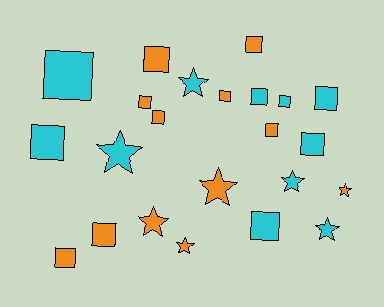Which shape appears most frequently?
Square, with 15 objects.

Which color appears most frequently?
Orange, with 12 objects.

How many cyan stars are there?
There are 4 cyan stars.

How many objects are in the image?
There are 23 objects.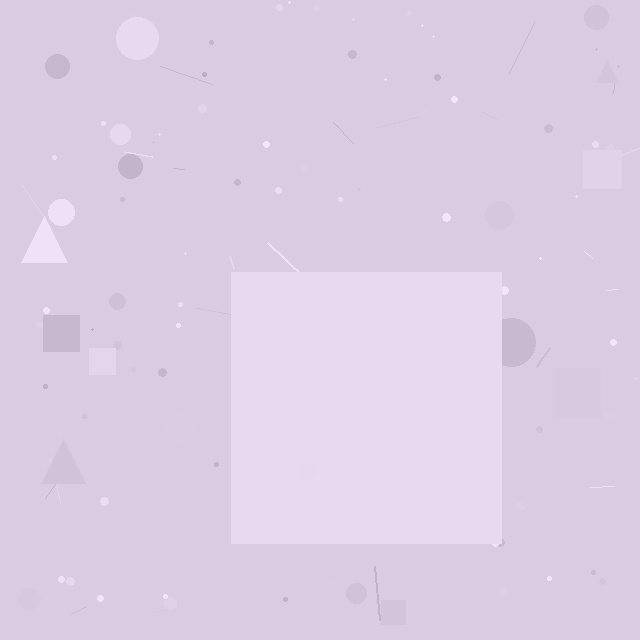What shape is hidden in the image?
A square is hidden in the image.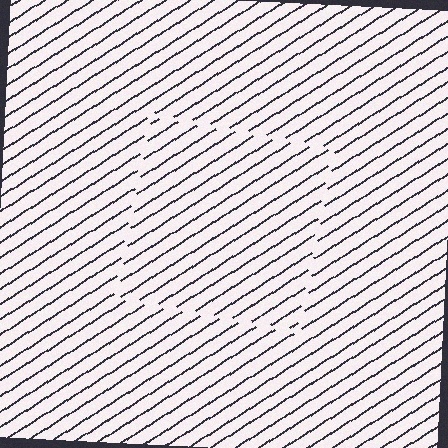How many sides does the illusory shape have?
4 sides — the line-ends trace a square.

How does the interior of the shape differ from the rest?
The interior of the shape contains the same grating, shifted by half a period — the contour is defined by the phase discontinuity where line-ends from the inner and outer gratings abut.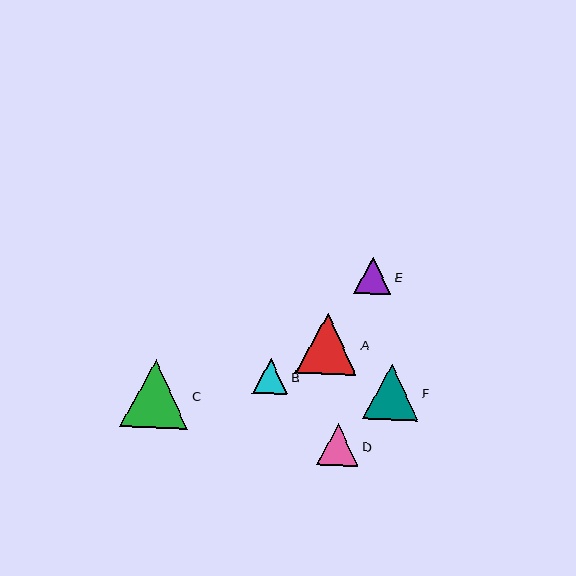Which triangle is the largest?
Triangle C is the largest with a size of approximately 68 pixels.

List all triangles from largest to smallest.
From largest to smallest: C, A, F, D, E, B.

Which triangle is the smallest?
Triangle B is the smallest with a size of approximately 35 pixels.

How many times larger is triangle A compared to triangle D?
Triangle A is approximately 1.4 times the size of triangle D.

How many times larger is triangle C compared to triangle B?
Triangle C is approximately 1.9 times the size of triangle B.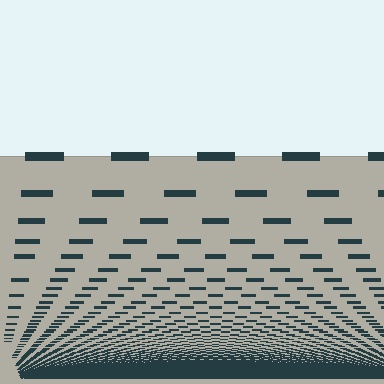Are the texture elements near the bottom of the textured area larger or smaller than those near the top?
Smaller. The gradient is inverted — elements near the bottom are smaller and denser.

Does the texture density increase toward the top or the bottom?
Density increases toward the bottom.